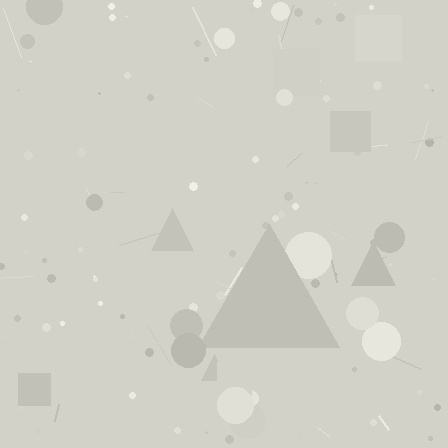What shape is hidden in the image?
A triangle is hidden in the image.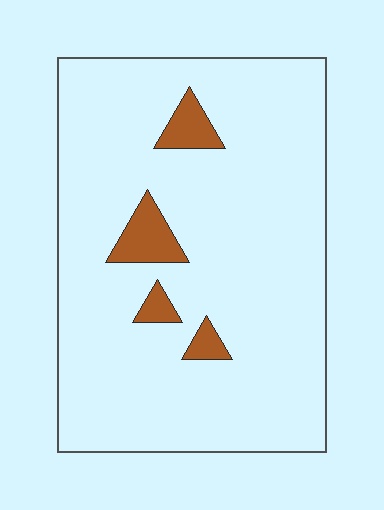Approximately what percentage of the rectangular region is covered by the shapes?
Approximately 5%.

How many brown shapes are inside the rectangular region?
4.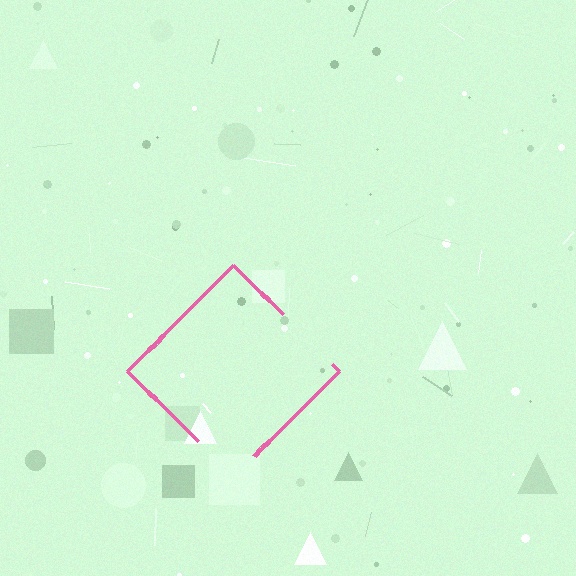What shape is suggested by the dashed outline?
The dashed outline suggests a diamond.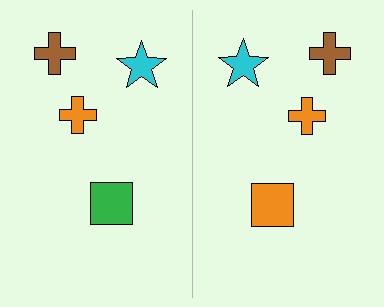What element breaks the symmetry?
The orange square on the right side breaks the symmetry — its mirror counterpart is green.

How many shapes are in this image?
There are 8 shapes in this image.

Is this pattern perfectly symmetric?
No, the pattern is not perfectly symmetric. The orange square on the right side breaks the symmetry — its mirror counterpart is green.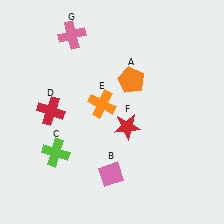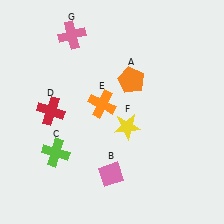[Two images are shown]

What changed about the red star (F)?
In Image 1, F is red. In Image 2, it changed to yellow.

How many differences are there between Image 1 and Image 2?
There is 1 difference between the two images.